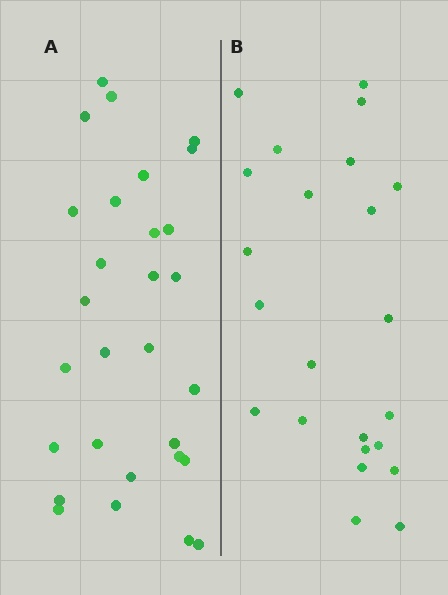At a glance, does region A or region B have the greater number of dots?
Region A (the left region) has more dots.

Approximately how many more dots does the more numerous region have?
Region A has about 6 more dots than region B.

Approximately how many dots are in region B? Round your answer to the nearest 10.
About 20 dots. (The exact count is 23, which rounds to 20.)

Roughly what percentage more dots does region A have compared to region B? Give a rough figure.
About 25% more.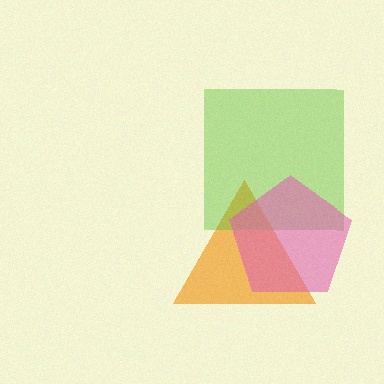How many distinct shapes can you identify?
There are 3 distinct shapes: an orange triangle, a lime square, a pink pentagon.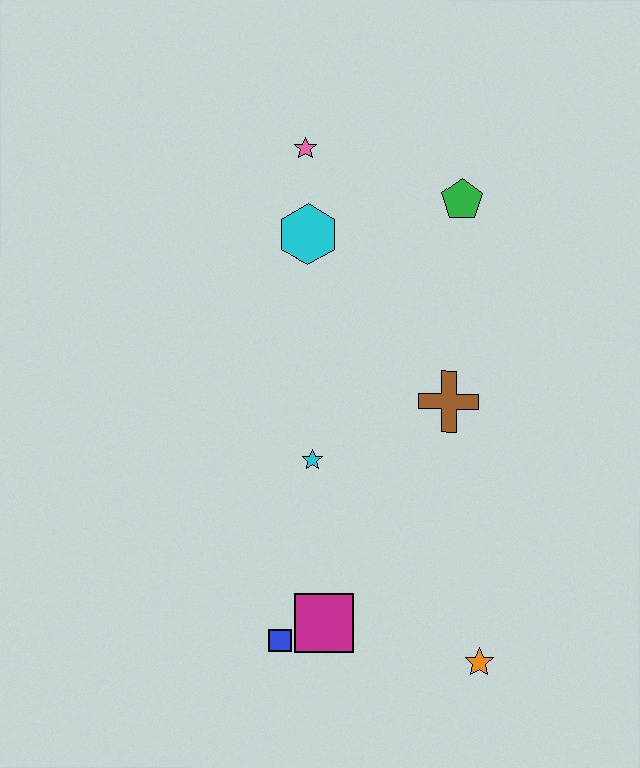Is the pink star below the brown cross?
No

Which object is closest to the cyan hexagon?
The pink star is closest to the cyan hexagon.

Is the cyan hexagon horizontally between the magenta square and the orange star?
No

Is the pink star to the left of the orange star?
Yes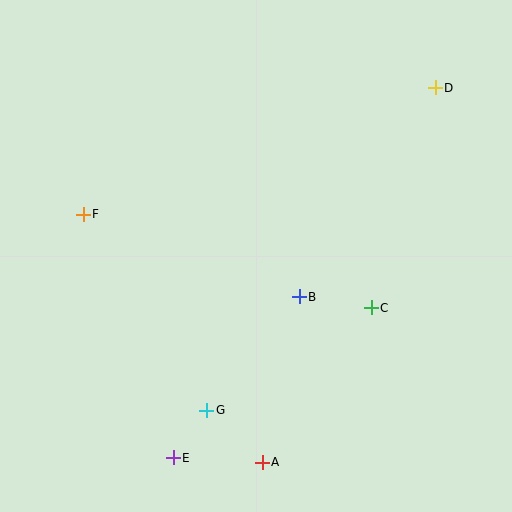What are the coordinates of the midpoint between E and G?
The midpoint between E and G is at (190, 434).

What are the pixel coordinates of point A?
Point A is at (262, 462).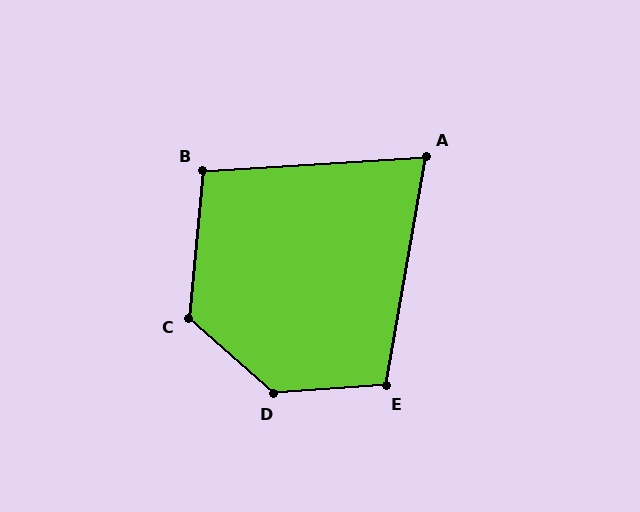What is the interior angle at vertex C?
Approximately 126 degrees (obtuse).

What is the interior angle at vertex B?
Approximately 99 degrees (obtuse).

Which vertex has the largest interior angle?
D, at approximately 134 degrees.